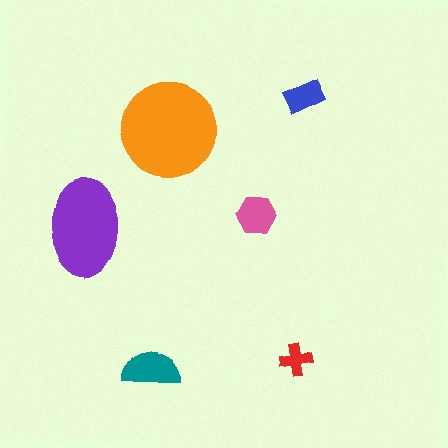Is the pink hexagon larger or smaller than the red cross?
Larger.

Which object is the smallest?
The red cross.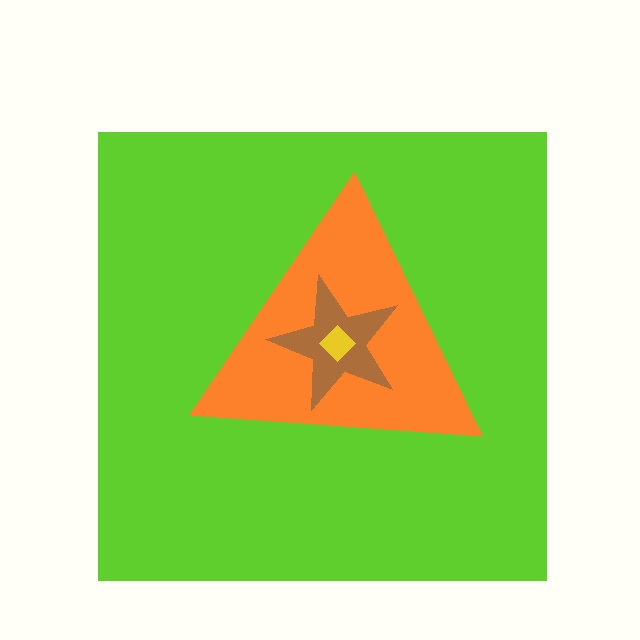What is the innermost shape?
The yellow diamond.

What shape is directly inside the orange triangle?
The brown star.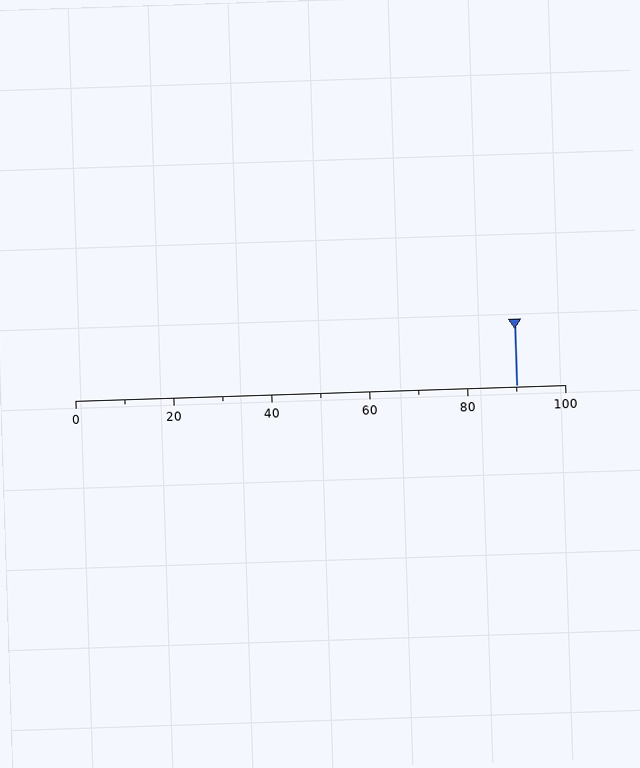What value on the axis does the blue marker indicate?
The marker indicates approximately 90.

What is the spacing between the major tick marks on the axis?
The major ticks are spaced 20 apart.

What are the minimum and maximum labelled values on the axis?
The axis runs from 0 to 100.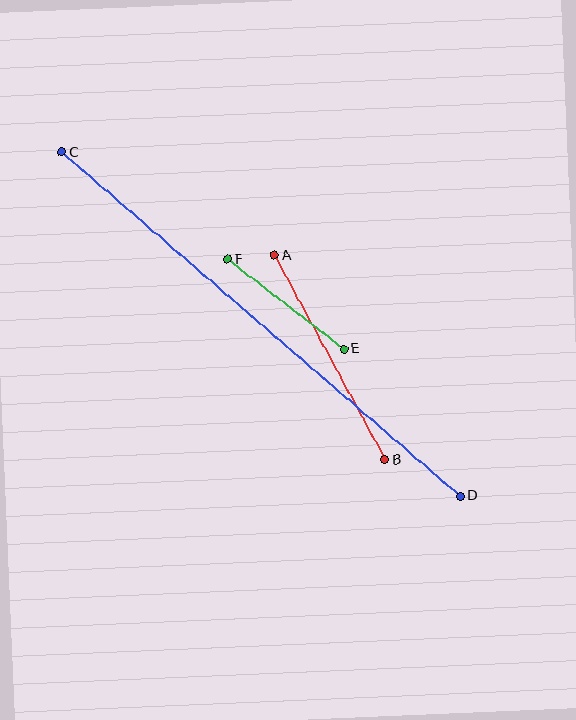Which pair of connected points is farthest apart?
Points C and D are farthest apart.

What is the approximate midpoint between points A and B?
The midpoint is at approximately (330, 358) pixels.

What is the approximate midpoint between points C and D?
The midpoint is at approximately (261, 324) pixels.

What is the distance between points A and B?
The distance is approximately 232 pixels.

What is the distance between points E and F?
The distance is approximately 147 pixels.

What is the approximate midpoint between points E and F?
The midpoint is at approximately (286, 304) pixels.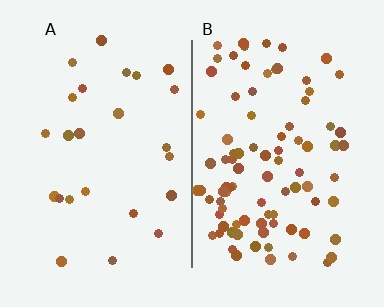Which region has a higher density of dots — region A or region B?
B (the right).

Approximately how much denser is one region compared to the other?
Approximately 3.6× — region B over region A.